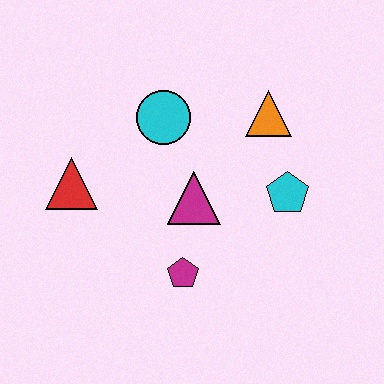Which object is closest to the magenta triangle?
The magenta pentagon is closest to the magenta triangle.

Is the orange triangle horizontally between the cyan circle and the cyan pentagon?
Yes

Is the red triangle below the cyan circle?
Yes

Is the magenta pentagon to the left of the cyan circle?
No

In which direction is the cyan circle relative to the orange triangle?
The cyan circle is to the left of the orange triangle.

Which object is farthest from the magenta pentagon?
The orange triangle is farthest from the magenta pentagon.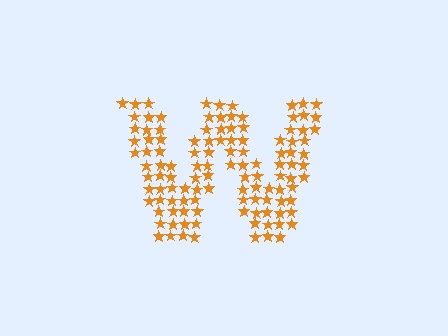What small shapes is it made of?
It is made of small stars.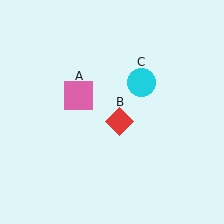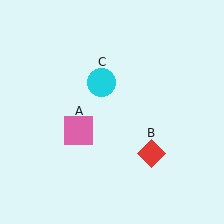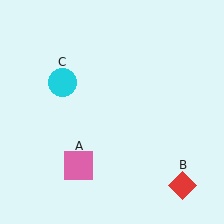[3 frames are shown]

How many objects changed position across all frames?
3 objects changed position: pink square (object A), red diamond (object B), cyan circle (object C).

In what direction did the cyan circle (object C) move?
The cyan circle (object C) moved left.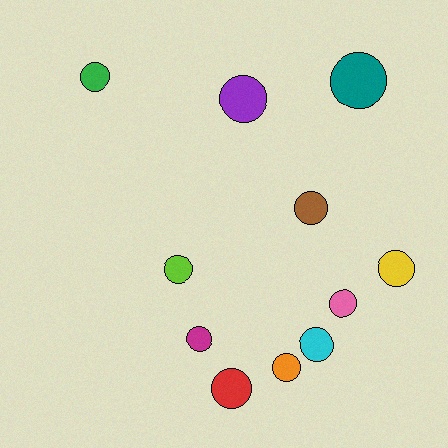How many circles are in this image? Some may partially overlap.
There are 11 circles.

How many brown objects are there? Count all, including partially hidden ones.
There is 1 brown object.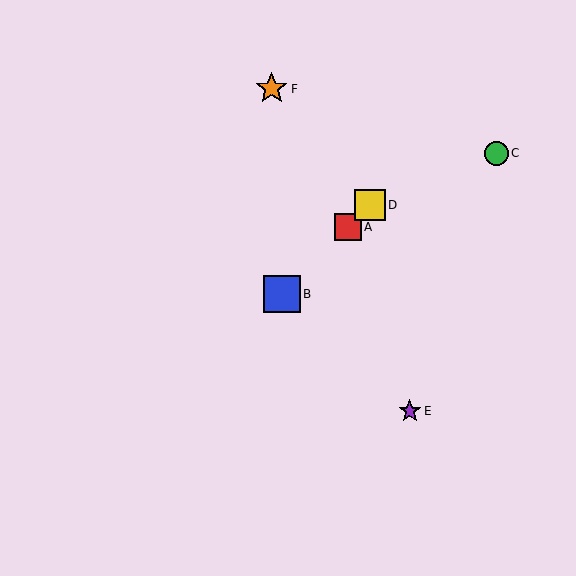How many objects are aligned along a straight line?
3 objects (A, B, D) are aligned along a straight line.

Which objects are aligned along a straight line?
Objects A, B, D are aligned along a straight line.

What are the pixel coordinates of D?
Object D is at (370, 205).